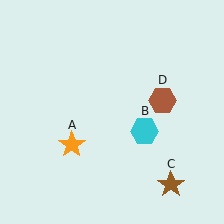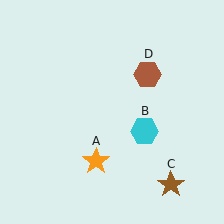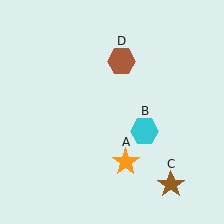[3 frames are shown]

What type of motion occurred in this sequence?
The orange star (object A), brown hexagon (object D) rotated counterclockwise around the center of the scene.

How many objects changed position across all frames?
2 objects changed position: orange star (object A), brown hexagon (object D).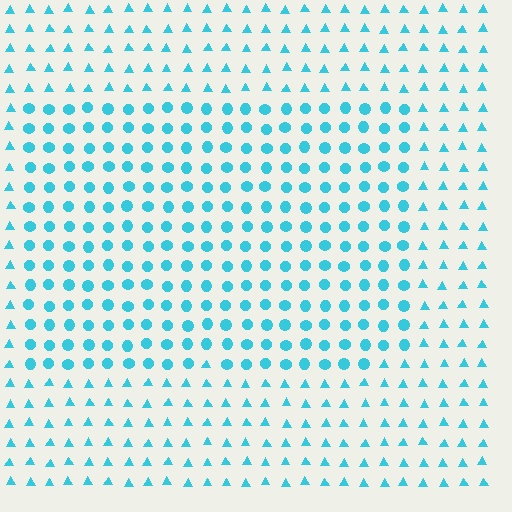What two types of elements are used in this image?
The image uses circles inside the rectangle region and triangles outside it.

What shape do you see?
I see a rectangle.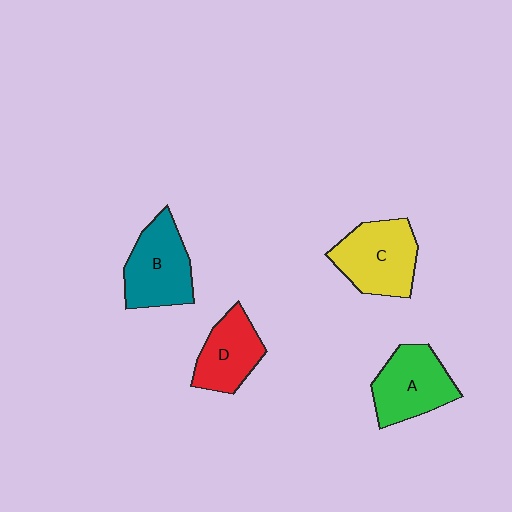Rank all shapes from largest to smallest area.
From largest to smallest: C (yellow), B (teal), A (green), D (red).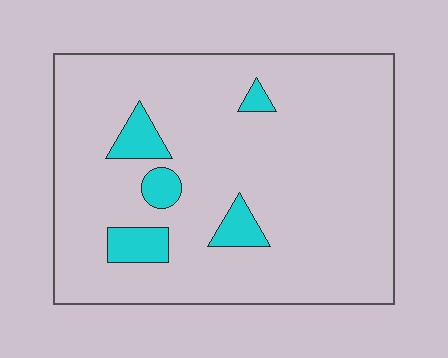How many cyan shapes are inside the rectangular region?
5.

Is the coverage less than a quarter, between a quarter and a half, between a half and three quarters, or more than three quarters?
Less than a quarter.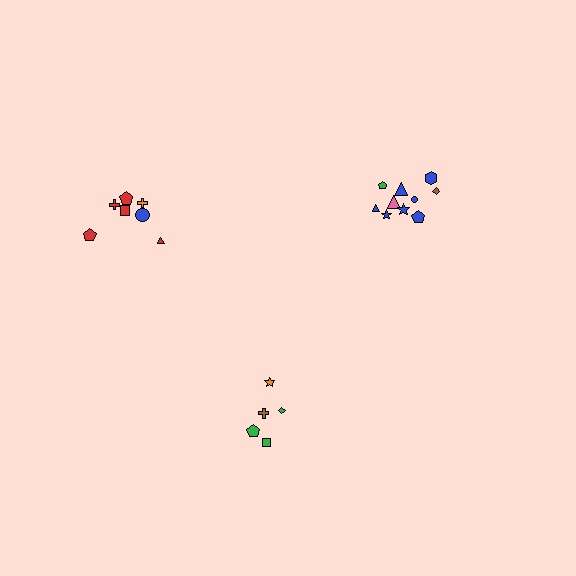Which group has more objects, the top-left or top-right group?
The top-right group.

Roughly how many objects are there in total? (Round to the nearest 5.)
Roughly 20 objects in total.